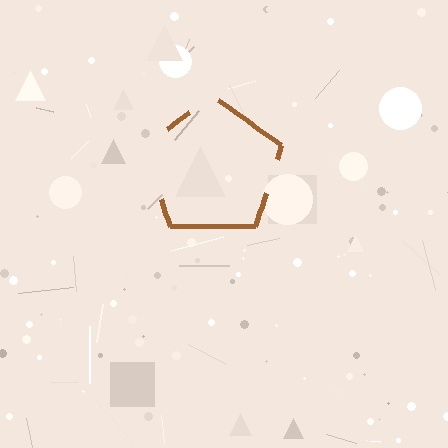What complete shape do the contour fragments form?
The contour fragments form a pentagon.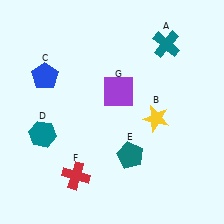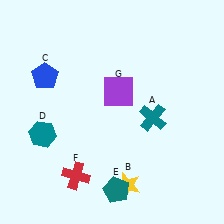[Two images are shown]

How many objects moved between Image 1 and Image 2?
3 objects moved between the two images.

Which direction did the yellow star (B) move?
The yellow star (B) moved down.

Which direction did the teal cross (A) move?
The teal cross (A) moved down.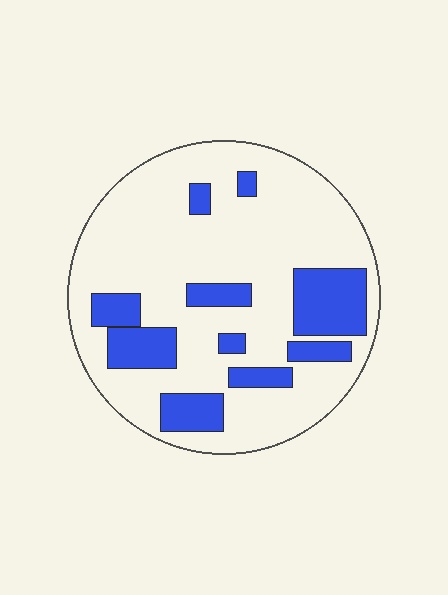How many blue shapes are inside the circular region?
10.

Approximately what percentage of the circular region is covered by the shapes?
Approximately 25%.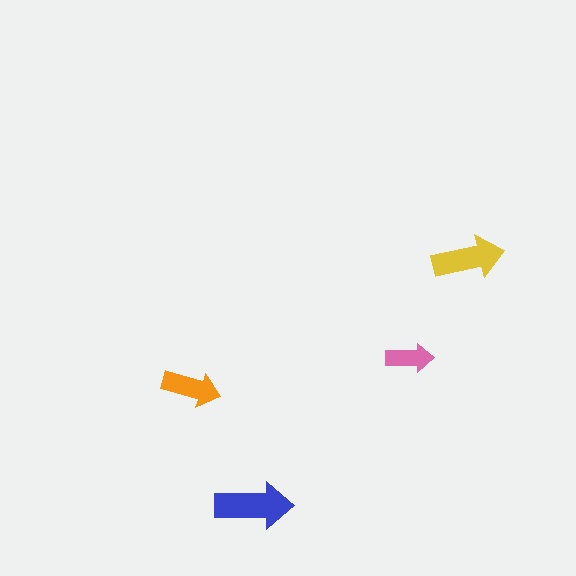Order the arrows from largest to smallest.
the blue one, the yellow one, the orange one, the pink one.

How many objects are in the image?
There are 4 objects in the image.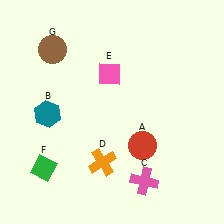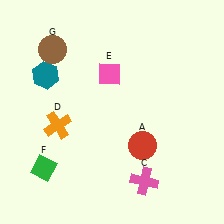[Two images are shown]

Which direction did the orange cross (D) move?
The orange cross (D) moved left.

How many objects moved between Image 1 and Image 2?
2 objects moved between the two images.